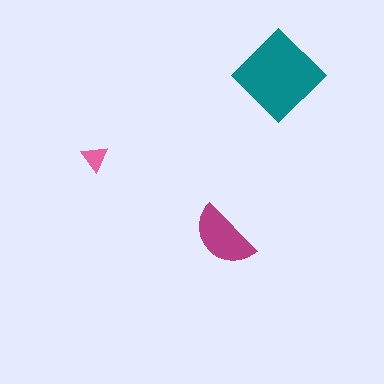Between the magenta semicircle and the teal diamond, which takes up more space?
The teal diamond.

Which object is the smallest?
The pink triangle.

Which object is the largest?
The teal diamond.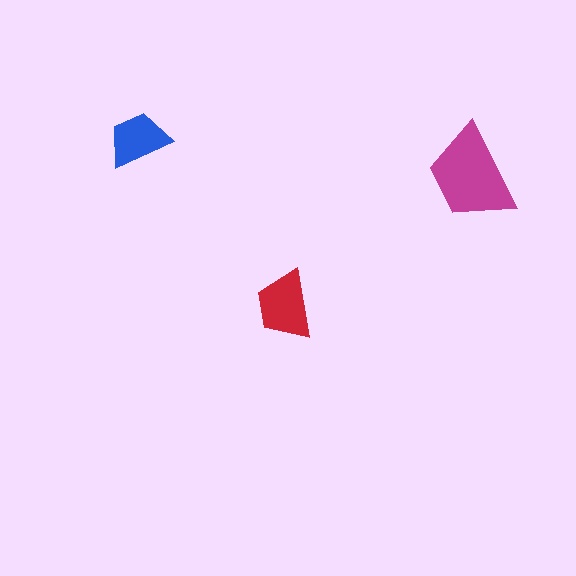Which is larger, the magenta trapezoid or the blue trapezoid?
The magenta one.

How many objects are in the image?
There are 3 objects in the image.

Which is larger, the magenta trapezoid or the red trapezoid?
The magenta one.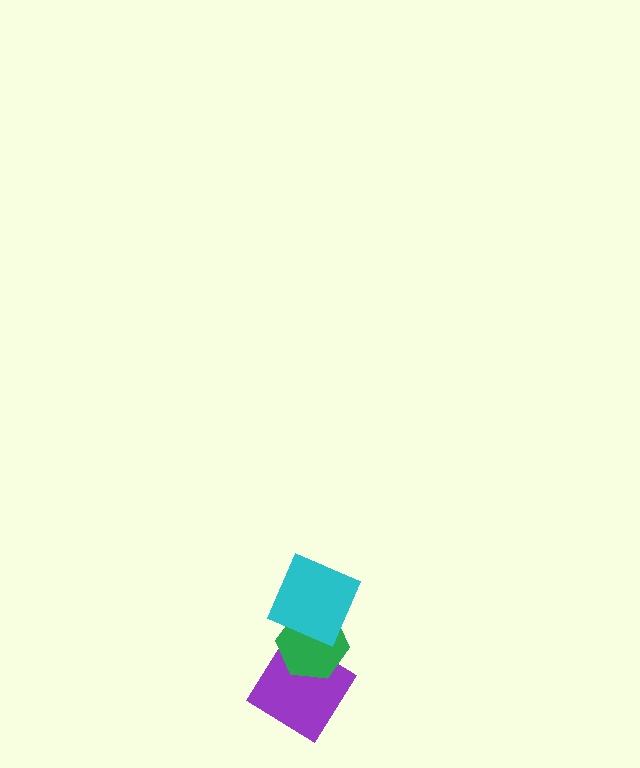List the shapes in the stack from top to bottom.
From top to bottom: the cyan square, the green hexagon, the purple diamond.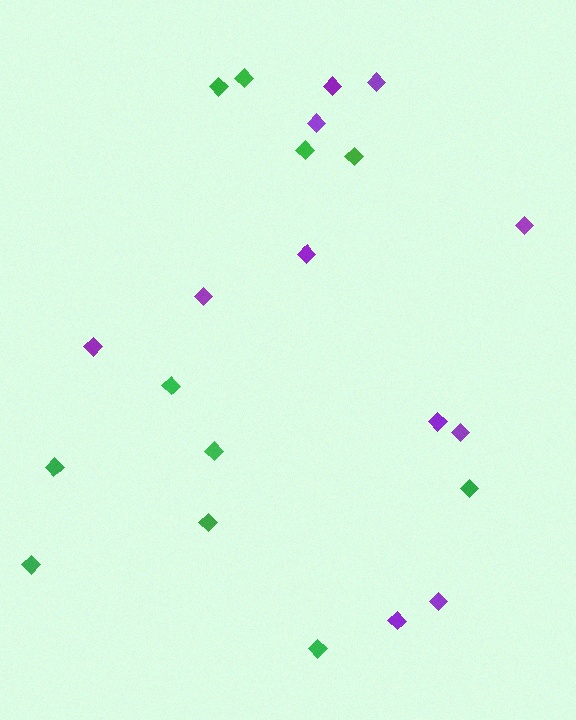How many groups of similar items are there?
There are 2 groups: one group of green diamonds (11) and one group of purple diamonds (11).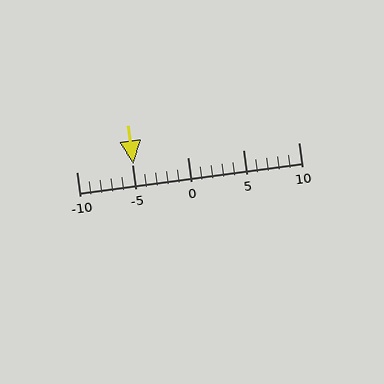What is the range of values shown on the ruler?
The ruler shows values from -10 to 10.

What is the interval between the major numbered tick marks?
The major tick marks are spaced 5 units apart.